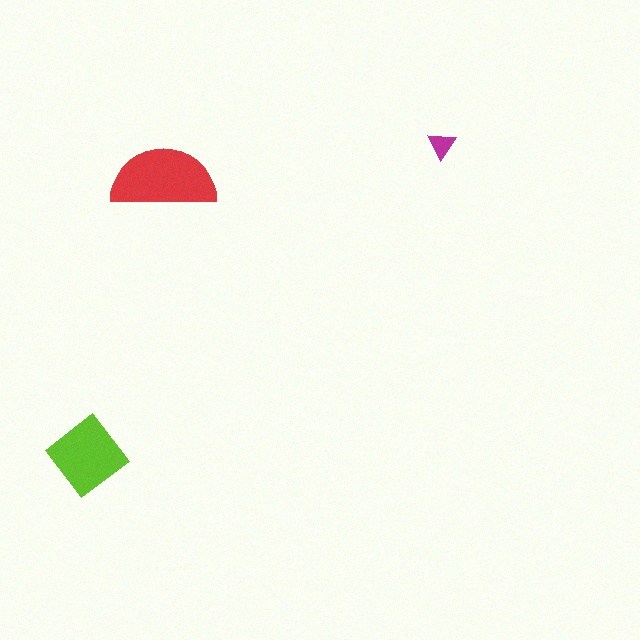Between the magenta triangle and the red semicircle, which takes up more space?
The red semicircle.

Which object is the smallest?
The magenta triangle.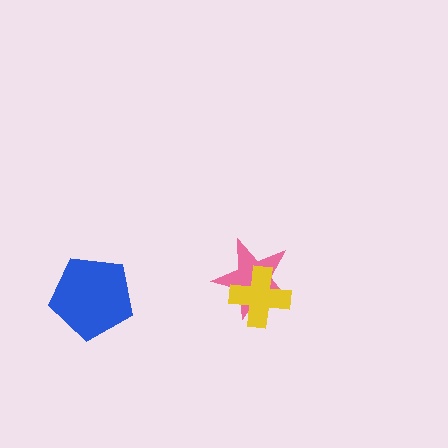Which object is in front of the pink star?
The yellow cross is in front of the pink star.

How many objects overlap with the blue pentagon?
0 objects overlap with the blue pentagon.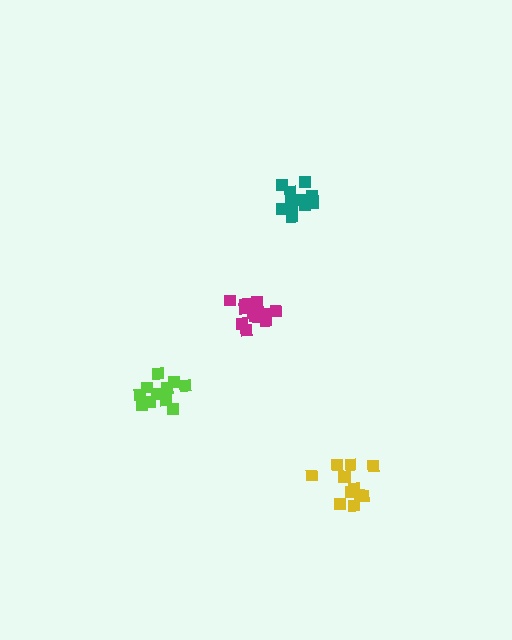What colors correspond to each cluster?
The clusters are colored: teal, lime, yellow, magenta.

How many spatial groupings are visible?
There are 4 spatial groupings.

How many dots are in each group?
Group 1: 11 dots, Group 2: 11 dots, Group 3: 12 dots, Group 4: 15 dots (49 total).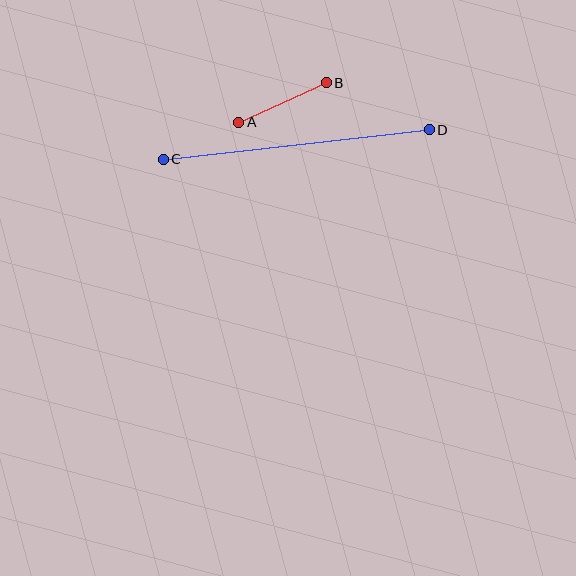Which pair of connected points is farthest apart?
Points C and D are farthest apart.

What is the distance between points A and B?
The distance is approximately 96 pixels.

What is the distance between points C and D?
The distance is approximately 268 pixels.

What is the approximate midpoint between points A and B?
The midpoint is at approximately (283, 103) pixels.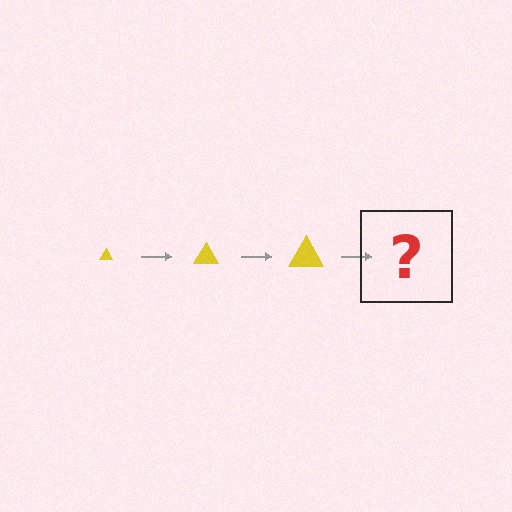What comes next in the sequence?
The next element should be a yellow triangle, larger than the previous one.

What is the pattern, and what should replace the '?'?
The pattern is that the triangle gets progressively larger each step. The '?' should be a yellow triangle, larger than the previous one.